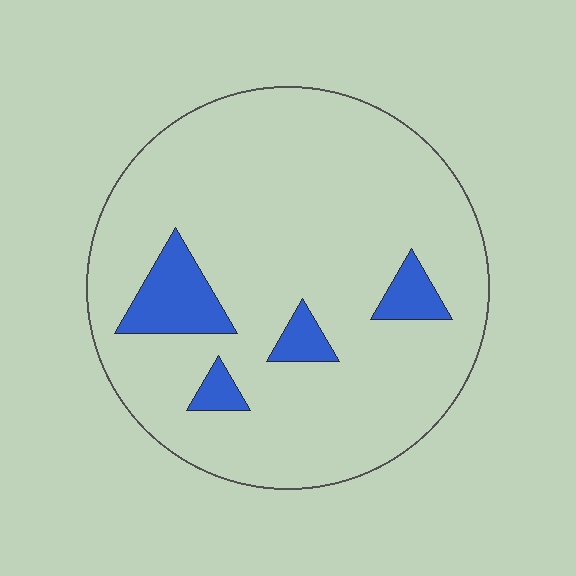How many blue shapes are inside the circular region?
4.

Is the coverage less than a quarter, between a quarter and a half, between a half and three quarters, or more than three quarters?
Less than a quarter.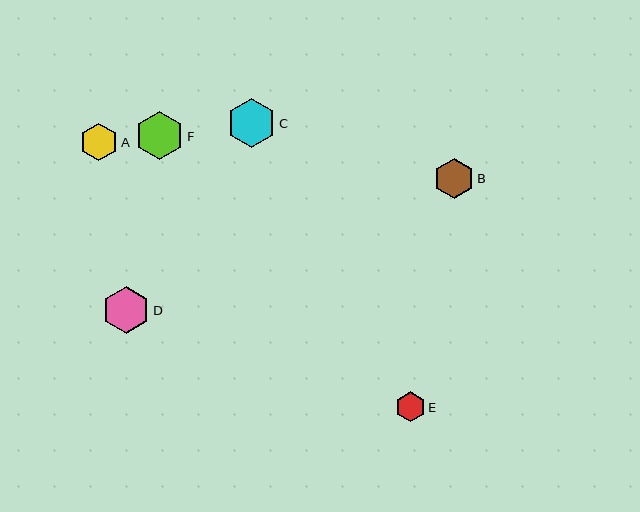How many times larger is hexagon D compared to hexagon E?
Hexagon D is approximately 1.6 times the size of hexagon E.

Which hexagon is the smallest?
Hexagon E is the smallest with a size of approximately 29 pixels.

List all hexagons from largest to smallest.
From largest to smallest: C, F, D, B, A, E.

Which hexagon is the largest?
Hexagon C is the largest with a size of approximately 49 pixels.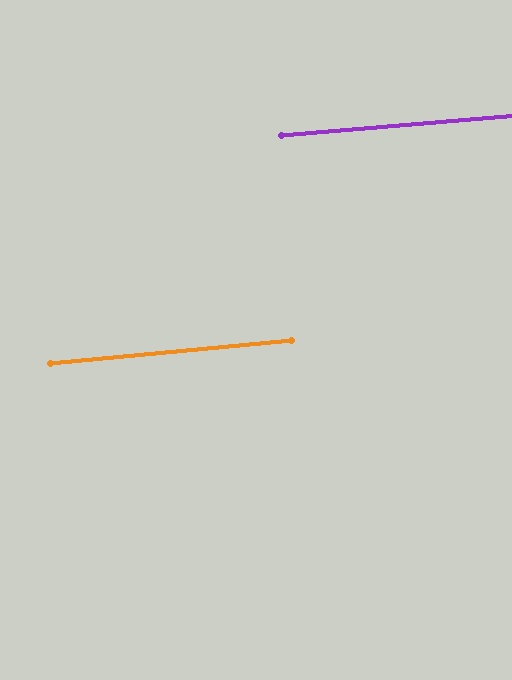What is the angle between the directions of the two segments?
Approximately 0 degrees.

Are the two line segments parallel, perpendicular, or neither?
Parallel — their directions differ by only 0.5°.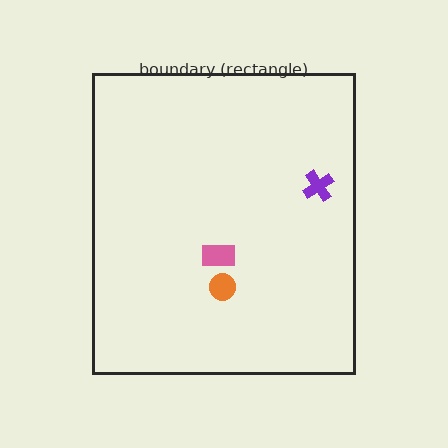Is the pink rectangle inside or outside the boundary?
Inside.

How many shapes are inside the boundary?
3 inside, 0 outside.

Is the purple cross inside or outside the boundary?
Inside.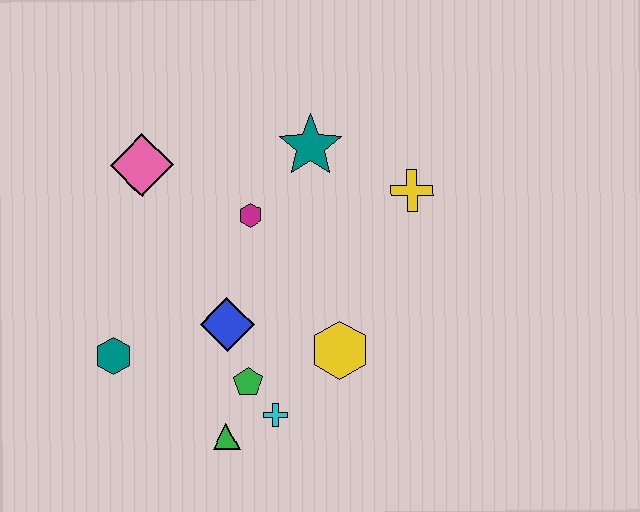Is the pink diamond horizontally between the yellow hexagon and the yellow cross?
No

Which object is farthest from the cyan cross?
The pink diamond is farthest from the cyan cross.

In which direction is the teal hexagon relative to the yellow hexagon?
The teal hexagon is to the left of the yellow hexagon.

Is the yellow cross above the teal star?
No